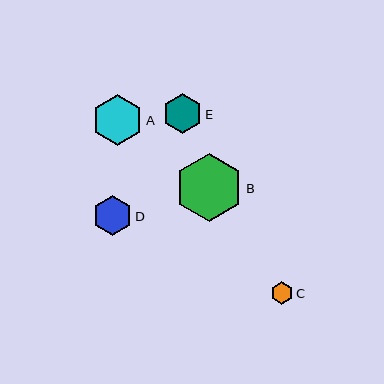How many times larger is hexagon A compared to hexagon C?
Hexagon A is approximately 2.2 times the size of hexagon C.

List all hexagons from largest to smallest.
From largest to smallest: B, A, E, D, C.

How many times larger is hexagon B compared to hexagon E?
Hexagon B is approximately 1.7 times the size of hexagon E.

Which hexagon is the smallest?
Hexagon C is the smallest with a size of approximately 23 pixels.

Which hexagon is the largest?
Hexagon B is the largest with a size of approximately 68 pixels.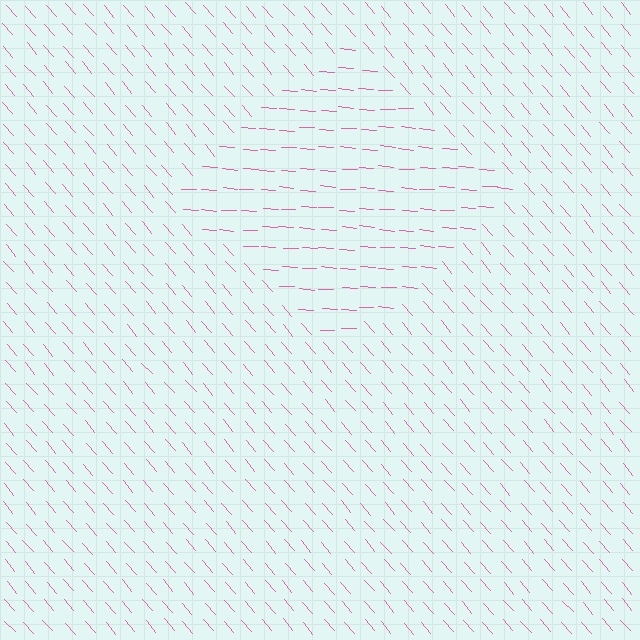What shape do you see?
I see a diamond.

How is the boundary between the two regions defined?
The boundary is defined purely by a change in line orientation (approximately 45 degrees difference). All lines are the same color and thickness.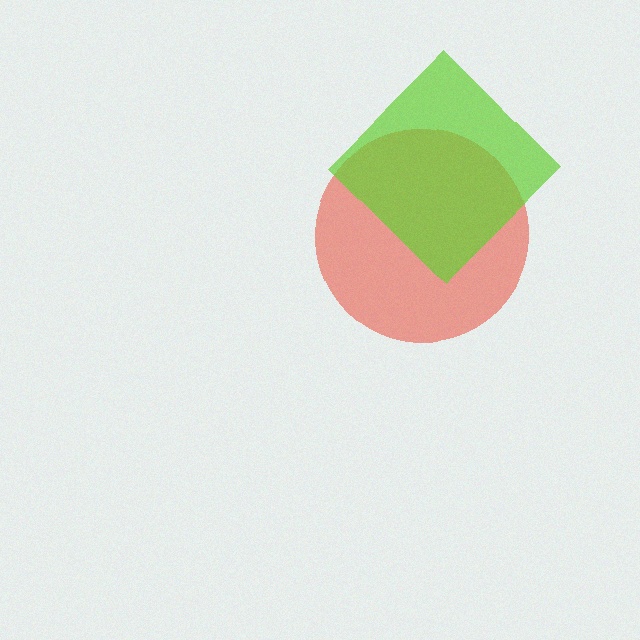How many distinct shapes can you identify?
There are 2 distinct shapes: a red circle, a lime diamond.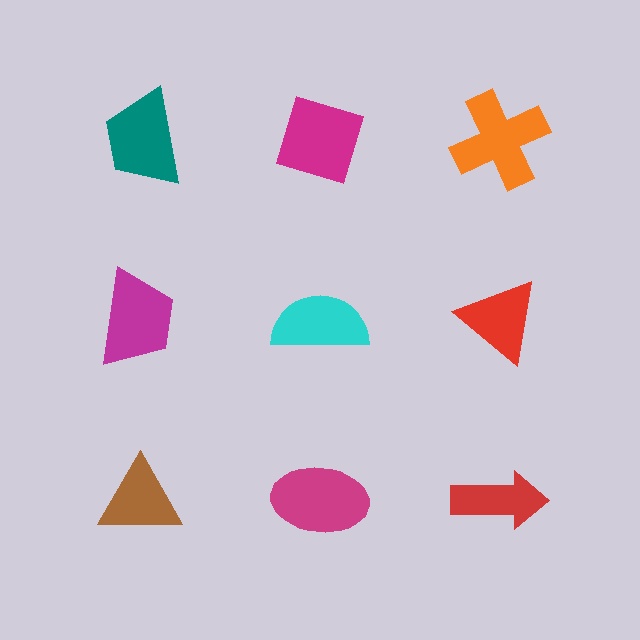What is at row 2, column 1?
A magenta trapezoid.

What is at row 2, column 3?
A red triangle.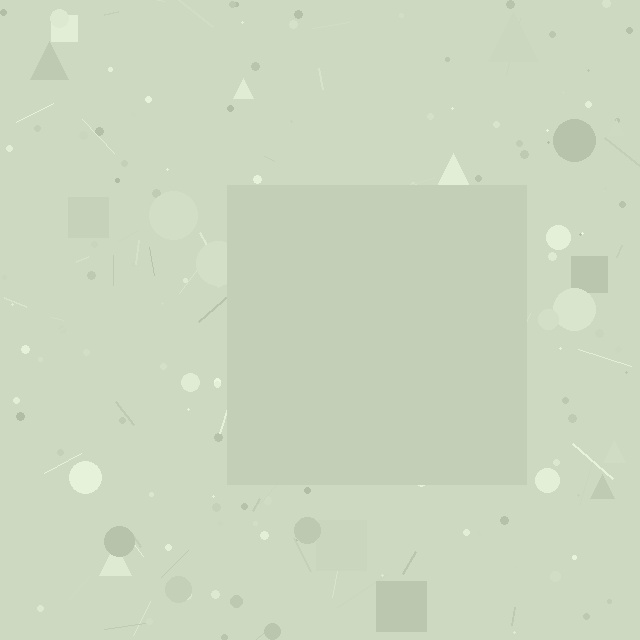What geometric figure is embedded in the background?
A square is embedded in the background.